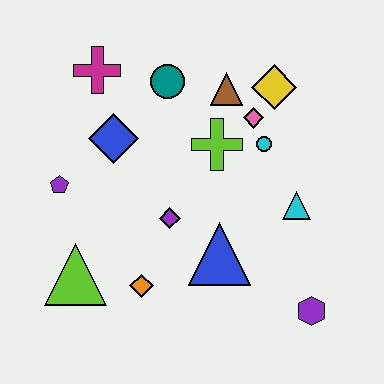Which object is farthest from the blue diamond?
The purple hexagon is farthest from the blue diamond.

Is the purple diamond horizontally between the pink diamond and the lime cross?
No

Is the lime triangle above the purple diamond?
No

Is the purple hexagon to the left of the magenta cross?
No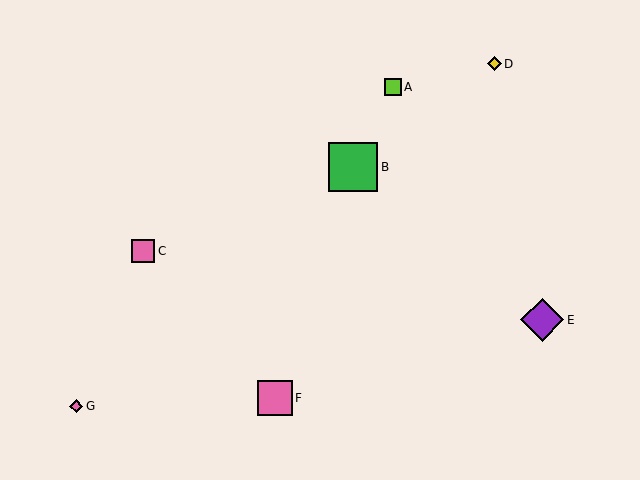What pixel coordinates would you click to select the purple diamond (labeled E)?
Click at (542, 320) to select the purple diamond E.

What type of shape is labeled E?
Shape E is a purple diamond.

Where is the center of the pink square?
The center of the pink square is at (275, 398).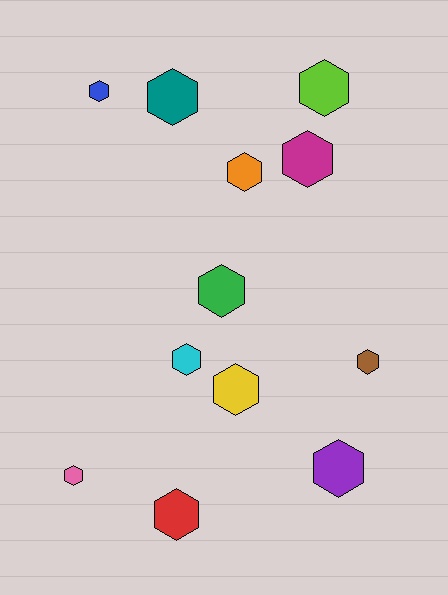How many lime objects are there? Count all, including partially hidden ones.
There is 1 lime object.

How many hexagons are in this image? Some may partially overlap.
There are 12 hexagons.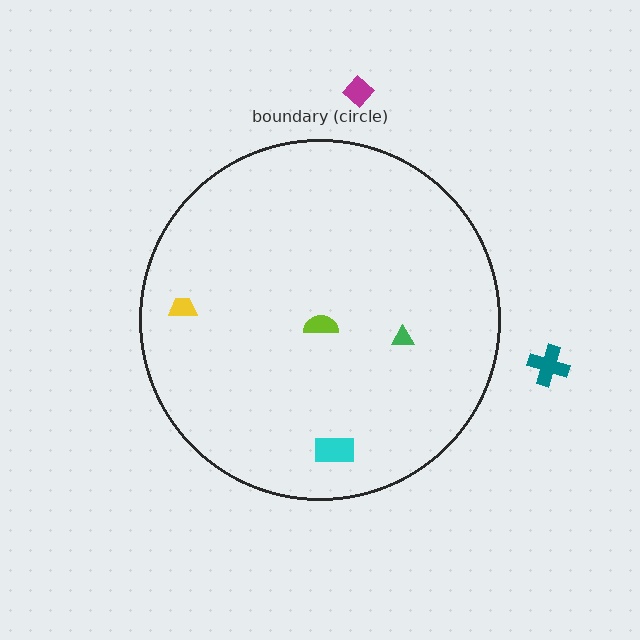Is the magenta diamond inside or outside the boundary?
Outside.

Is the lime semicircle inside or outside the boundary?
Inside.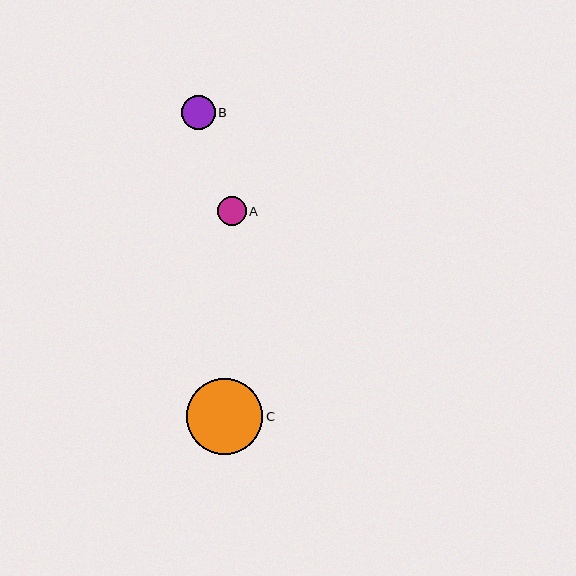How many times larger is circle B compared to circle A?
Circle B is approximately 1.2 times the size of circle A.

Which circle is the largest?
Circle C is the largest with a size of approximately 77 pixels.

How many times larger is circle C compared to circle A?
Circle C is approximately 2.6 times the size of circle A.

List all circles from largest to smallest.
From largest to smallest: C, B, A.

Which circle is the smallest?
Circle A is the smallest with a size of approximately 29 pixels.